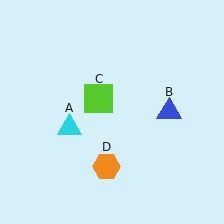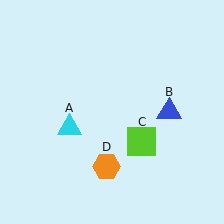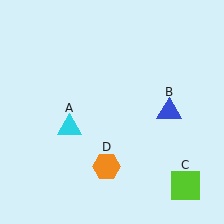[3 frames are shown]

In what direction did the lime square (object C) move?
The lime square (object C) moved down and to the right.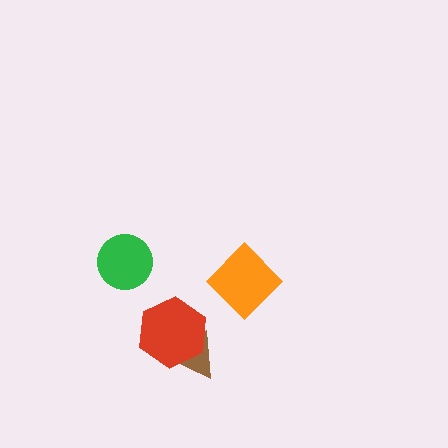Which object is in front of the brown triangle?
The red hexagon is in front of the brown triangle.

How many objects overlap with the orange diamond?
0 objects overlap with the orange diamond.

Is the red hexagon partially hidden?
No, no other shape covers it.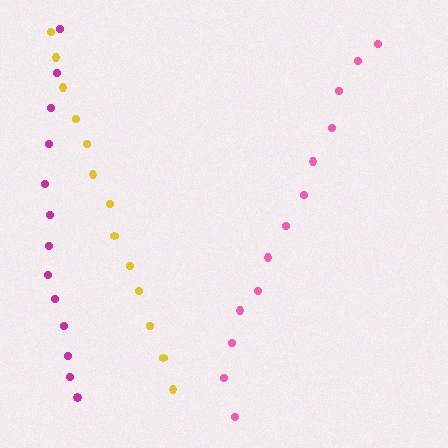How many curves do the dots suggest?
There are 3 distinct paths.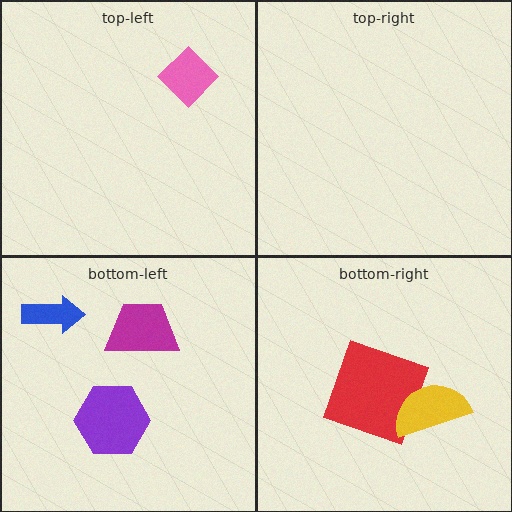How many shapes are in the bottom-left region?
3.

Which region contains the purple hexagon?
The bottom-left region.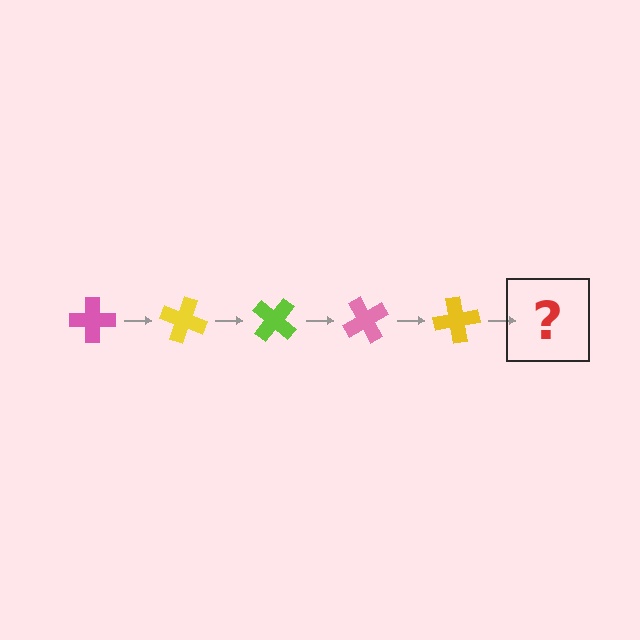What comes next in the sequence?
The next element should be a lime cross, rotated 100 degrees from the start.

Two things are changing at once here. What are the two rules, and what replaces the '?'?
The two rules are that it rotates 20 degrees each step and the color cycles through pink, yellow, and lime. The '?' should be a lime cross, rotated 100 degrees from the start.